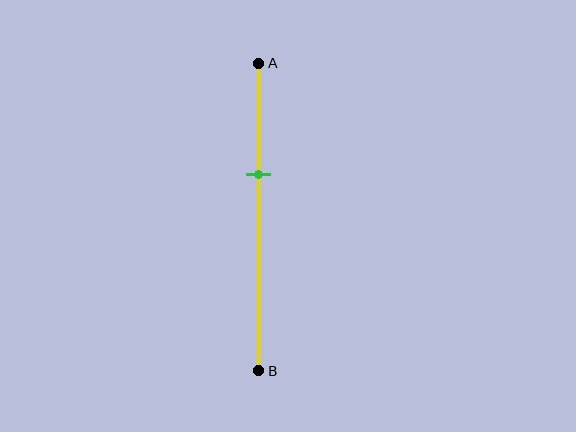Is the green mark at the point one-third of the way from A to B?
Yes, the mark is approximately at the one-third point.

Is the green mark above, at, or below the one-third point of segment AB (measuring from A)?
The green mark is approximately at the one-third point of segment AB.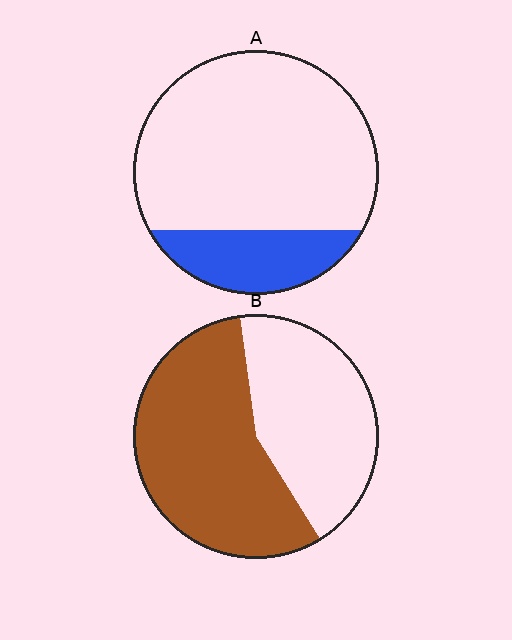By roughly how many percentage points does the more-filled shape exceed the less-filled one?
By roughly 35 percentage points (B over A).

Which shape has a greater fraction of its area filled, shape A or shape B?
Shape B.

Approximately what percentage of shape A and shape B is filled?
A is approximately 20% and B is approximately 55%.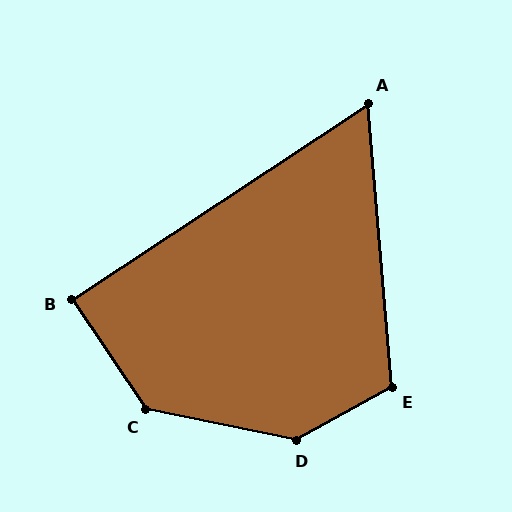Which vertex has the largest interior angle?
D, at approximately 139 degrees.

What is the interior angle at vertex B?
Approximately 90 degrees (approximately right).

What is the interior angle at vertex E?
Approximately 114 degrees (obtuse).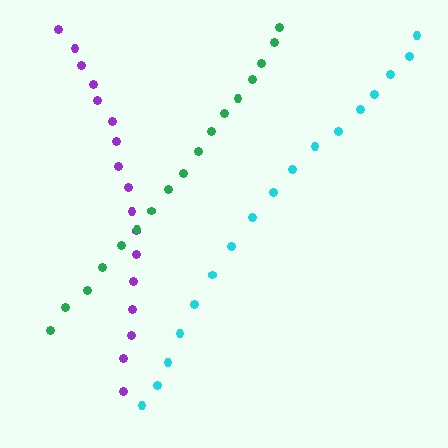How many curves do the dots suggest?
There are 3 distinct paths.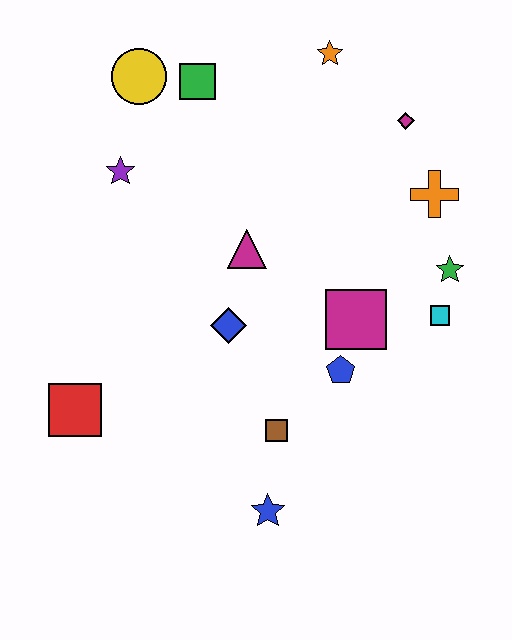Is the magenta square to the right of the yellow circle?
Yes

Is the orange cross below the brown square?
No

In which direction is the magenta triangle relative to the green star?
The magenta triangle is to the left of the green star.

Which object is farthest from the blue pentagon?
The yellow circle is farthest from the blue pentagon.